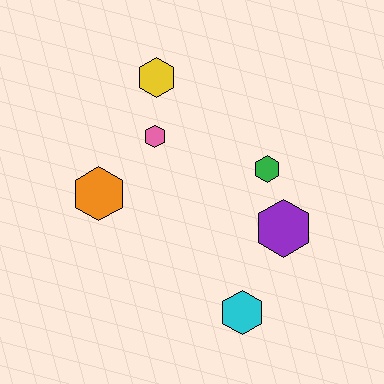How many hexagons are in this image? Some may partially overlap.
There are 6 hexagons.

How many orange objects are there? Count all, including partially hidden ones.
There is 1 orange object.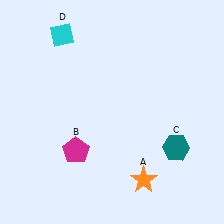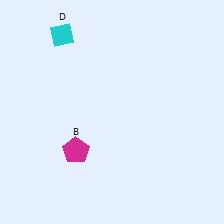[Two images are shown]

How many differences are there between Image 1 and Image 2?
There are 2 differences between the two images.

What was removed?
The teal hexagon (C), the orange star (A) were removed in Image 2.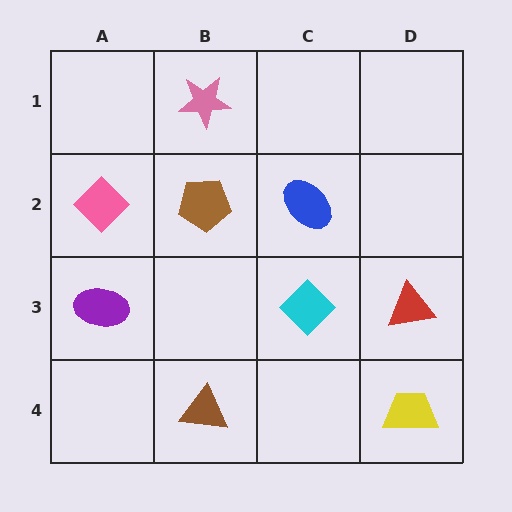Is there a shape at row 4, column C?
No, that cell is empty.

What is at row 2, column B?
A brown pentagon.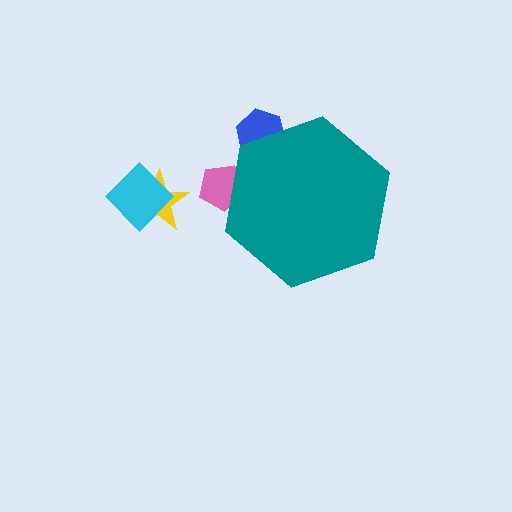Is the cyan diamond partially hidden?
No, the cyan diamond is fully visible.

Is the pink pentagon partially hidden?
Yes, the pink pentagon is partially hidden behind the teal hexagon.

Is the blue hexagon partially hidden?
Yes, the blue hexagon is partially hidden behind the teal hexagon.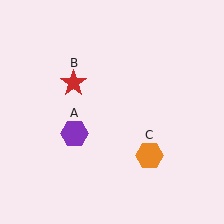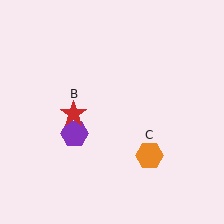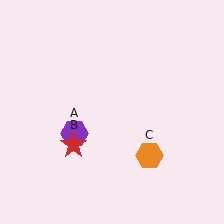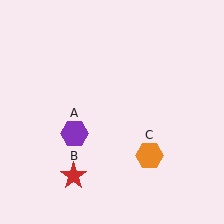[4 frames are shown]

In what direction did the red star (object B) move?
The red star (object B) moved down.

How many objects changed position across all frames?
1 object changed position: red star (object B).